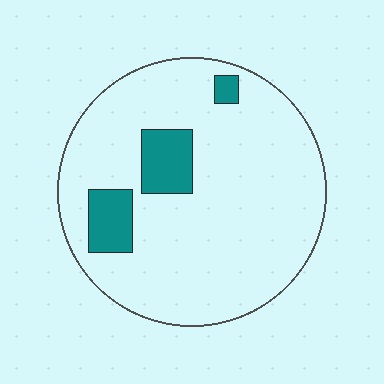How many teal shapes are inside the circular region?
3.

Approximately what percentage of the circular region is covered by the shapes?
Approximately 10%.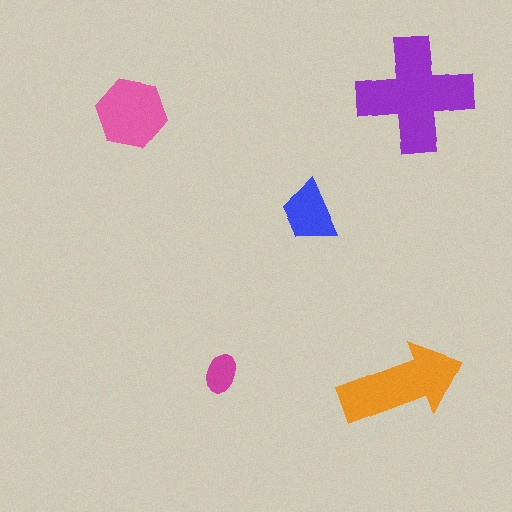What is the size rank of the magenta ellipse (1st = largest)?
5th.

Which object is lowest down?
The orange arrow is bottommost.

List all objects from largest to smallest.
The purple cross, the orange arrow, the pink hexagon, the blue trapezoid, the magenta ellipse.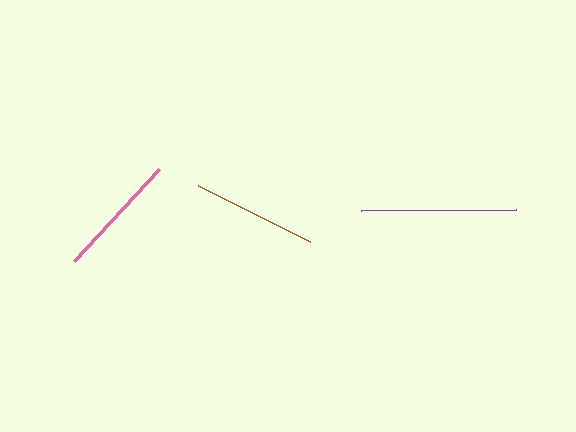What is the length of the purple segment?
The purple segment is approximately 155 pixels long.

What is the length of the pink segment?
The pink segment is approximately 125 pixels long.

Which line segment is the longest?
The purple line is the longest at approximately 155 pixels.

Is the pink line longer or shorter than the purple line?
The purple line is longer than the pink line.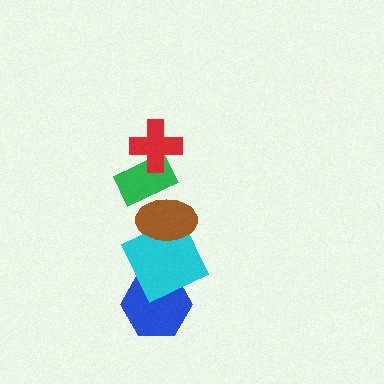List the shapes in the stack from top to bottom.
From top to bottom: the red cross, the green rectangle, the brown ellipse, the cyan square, the blue hexagon.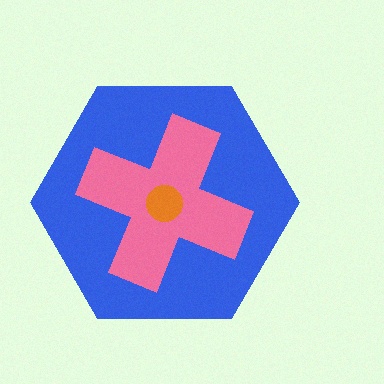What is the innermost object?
The orange circle.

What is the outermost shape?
The blue hexagon.